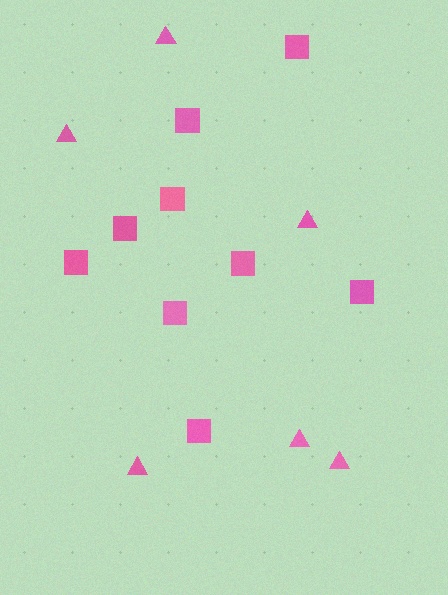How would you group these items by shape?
There are 2 groups: one group of triangles (6) and one group of squares (9).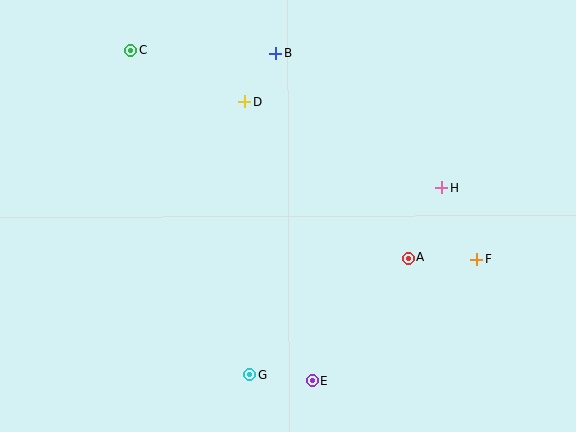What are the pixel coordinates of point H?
Point H is at (442, 188).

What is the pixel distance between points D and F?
The distance between D and F is 281 pixels.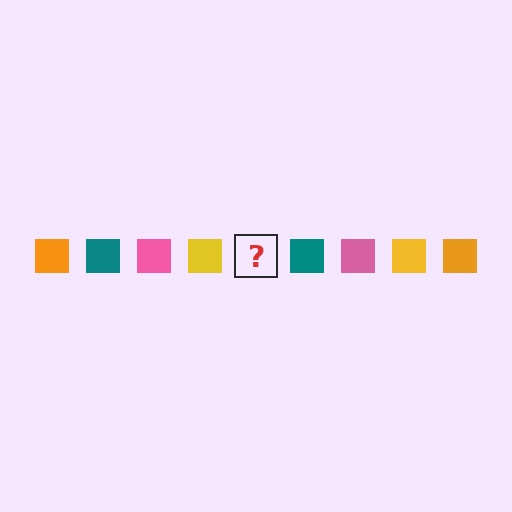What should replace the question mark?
The question mark should be replaced with an orange square.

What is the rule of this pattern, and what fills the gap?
The rule is that the pattern cycles through orange, teal, pink, yellow squares. The gap should be filled with an orange square.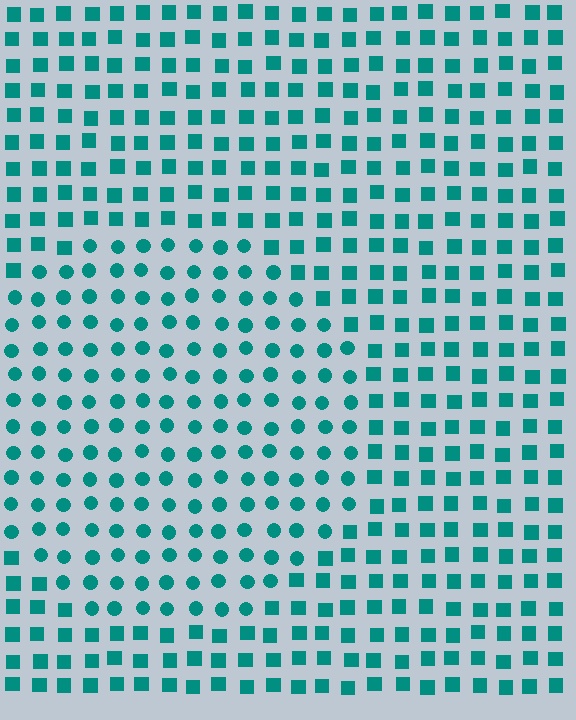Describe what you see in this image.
The image is filled with small teal elements arranged in a uniform grid. A circle-shaped region contains circles, while the surrounding area contains squares. The boundary is defined purely by the change in element shape.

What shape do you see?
I see a circle.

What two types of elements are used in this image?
The image uses circles inside the circle region and squares outside it.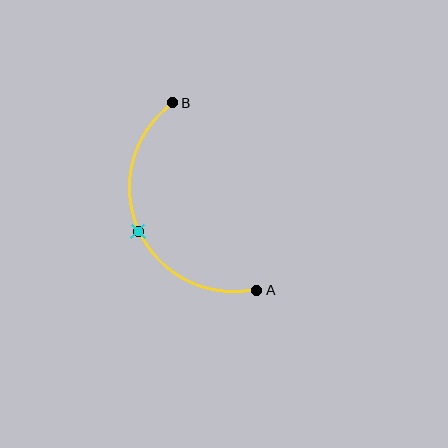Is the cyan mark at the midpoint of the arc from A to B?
Yes. The cyan mark lies on the arc at equal arc-length from both A and B — it is the arc midpoint.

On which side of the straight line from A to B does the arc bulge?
The arc bulges to the left of the straight line connecting A and B.